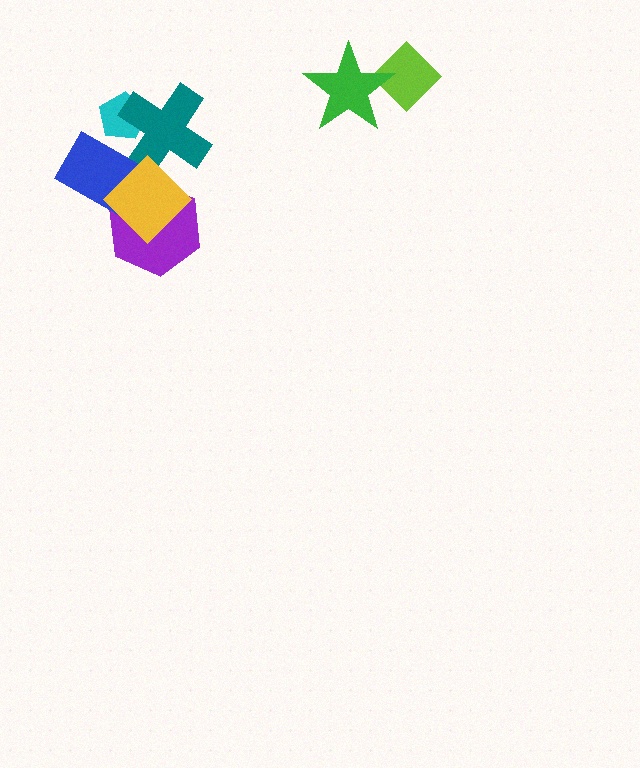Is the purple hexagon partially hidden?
Yes, it is partially covered by another shape.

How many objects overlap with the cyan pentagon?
2 objects overlap with the cyan pentagon.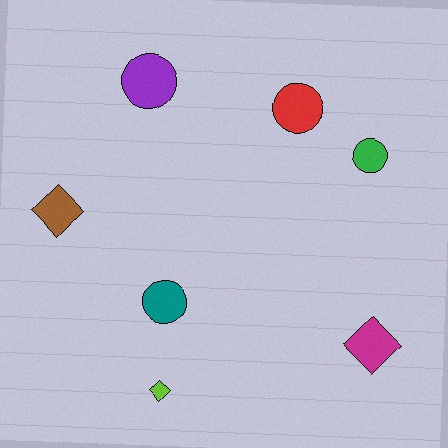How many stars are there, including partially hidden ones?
There are no stars.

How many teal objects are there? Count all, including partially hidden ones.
There is 1 teal object.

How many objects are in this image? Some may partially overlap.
There are 7 objects.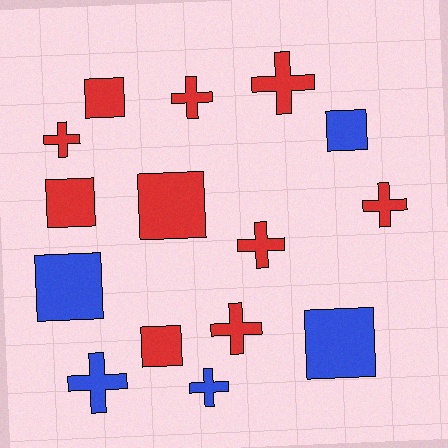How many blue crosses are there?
There are 2 blue crosses.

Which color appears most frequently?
Red, with 10 objects.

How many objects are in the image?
There are 15 objects.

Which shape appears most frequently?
Cross, with 8 objects.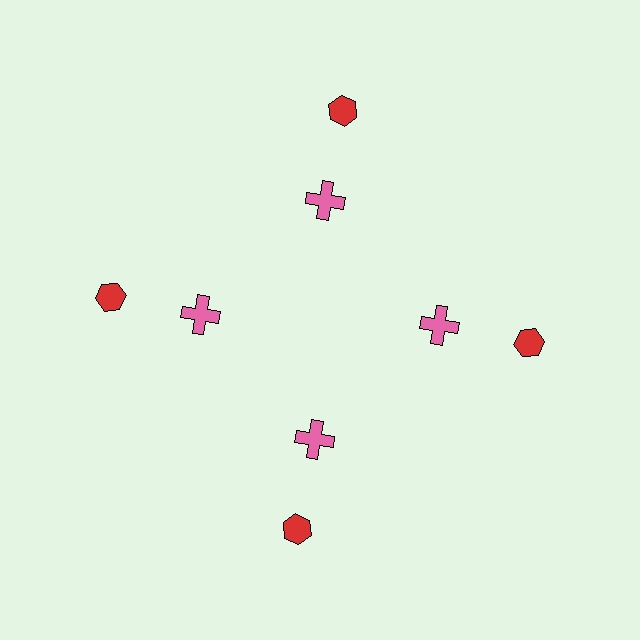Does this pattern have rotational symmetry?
Yes, this pattern has 4-fold rotational symmetry. It looks the same after rotating 90 degrees around the center.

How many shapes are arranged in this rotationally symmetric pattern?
There are 8 shapes, arranged in 4 groups of 2.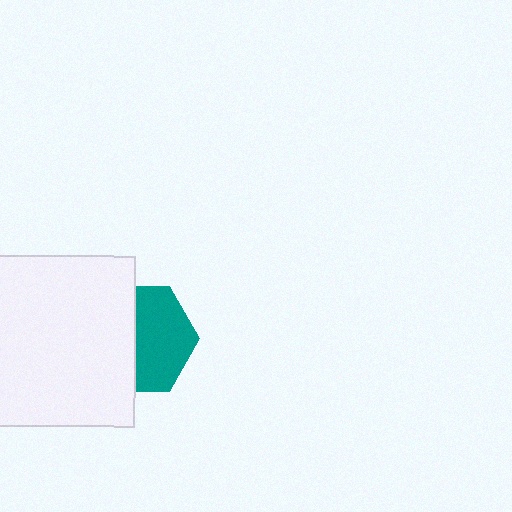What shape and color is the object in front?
The object in front is a white square.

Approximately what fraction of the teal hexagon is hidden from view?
Roughly 46% of the teal hexagon is hidden behind the white square.